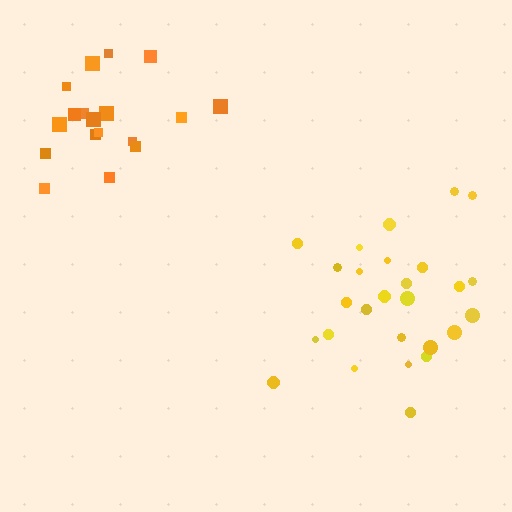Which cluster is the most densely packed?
Yellow.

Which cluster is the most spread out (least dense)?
Orange.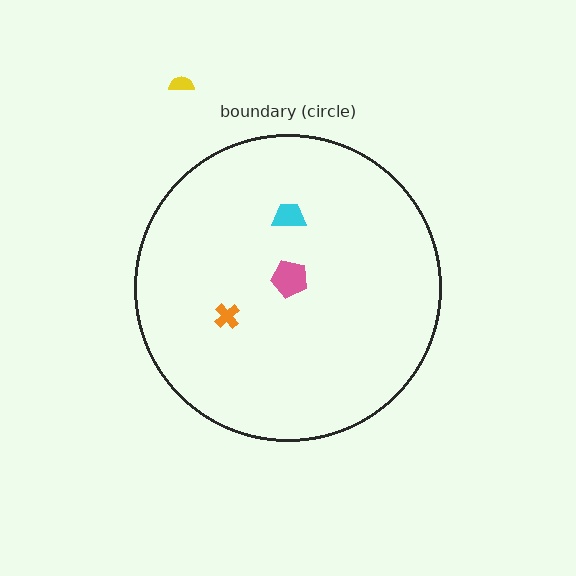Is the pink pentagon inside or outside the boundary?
Inside.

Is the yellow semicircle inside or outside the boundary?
Outside.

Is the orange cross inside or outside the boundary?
Inside.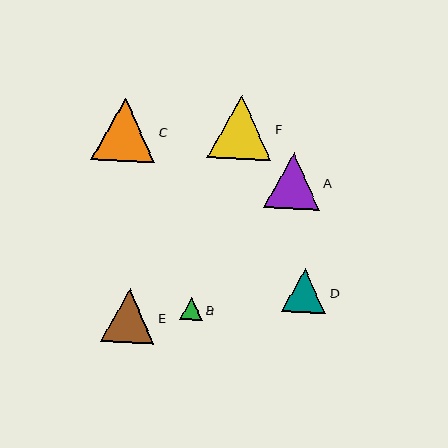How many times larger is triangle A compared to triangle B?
Triangle A is approximately 2.5 times the size of triangle B.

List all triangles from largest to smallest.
From largest to smallest: F, C, A, E, D, B.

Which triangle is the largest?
Triangle F is the largest with a size of approximately 64 pixels.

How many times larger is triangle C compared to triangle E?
Triangle C is approximately 1.2 times the size of triangle E.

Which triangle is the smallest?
Triangle B is the smallest with a size of approximately 23 pixels.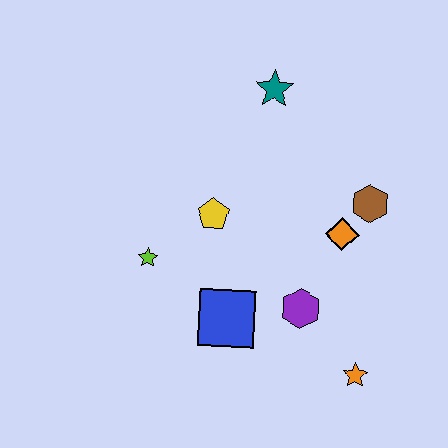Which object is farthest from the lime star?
The orange star is farthest from the lime star.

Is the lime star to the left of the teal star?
Yes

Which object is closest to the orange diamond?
The brown hexagon is closest to the orange diamond.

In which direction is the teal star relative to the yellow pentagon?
The teal star is above the yellow pentagon.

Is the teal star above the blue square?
Yes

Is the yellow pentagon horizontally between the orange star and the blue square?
No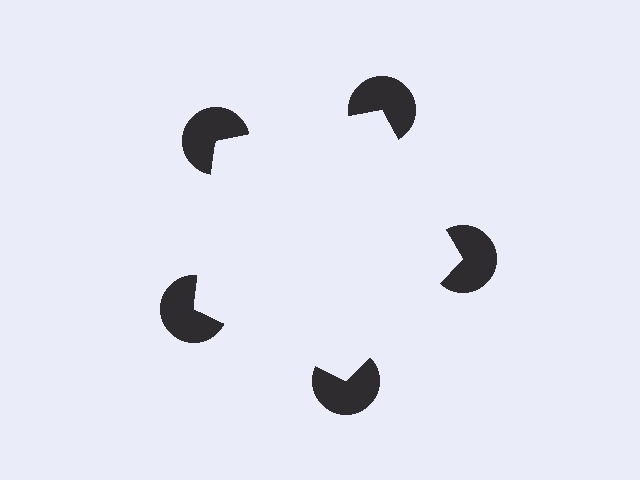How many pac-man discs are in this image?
There are 5 — one at each vertex of the illusory pentagon.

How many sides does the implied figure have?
5 sides.